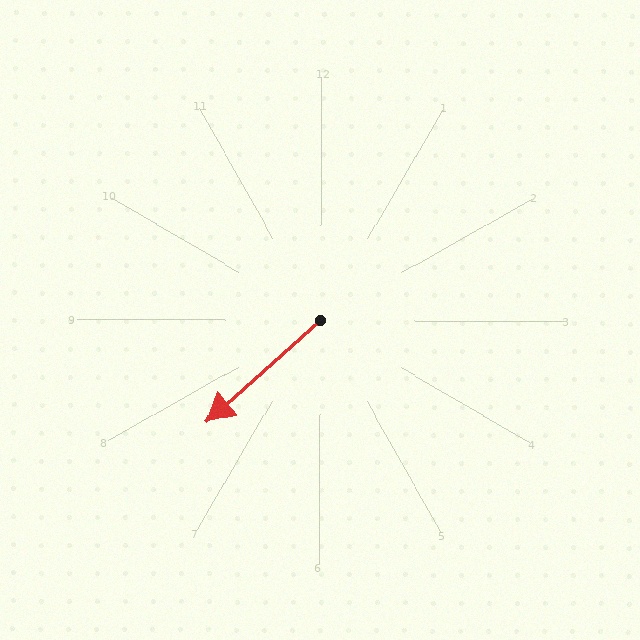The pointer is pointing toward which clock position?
Roughly 8 o'clock.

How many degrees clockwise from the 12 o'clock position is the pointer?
Approximately 228 degrees.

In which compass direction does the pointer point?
Southwest.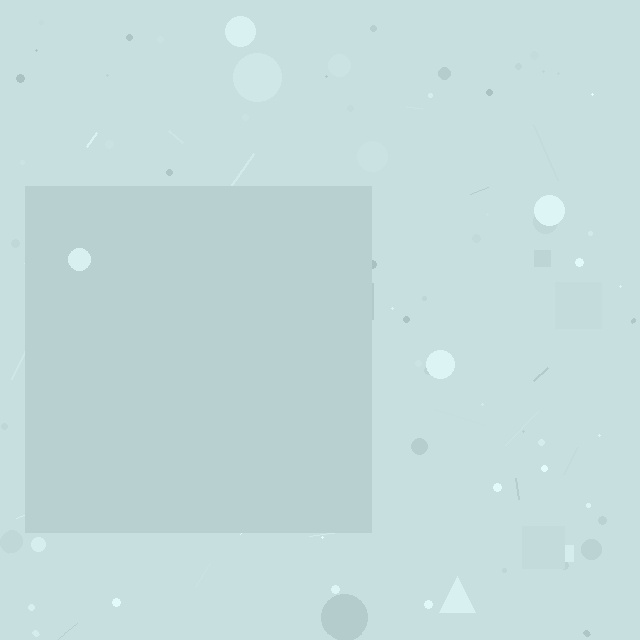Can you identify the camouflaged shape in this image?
The camouflaged shape is a square.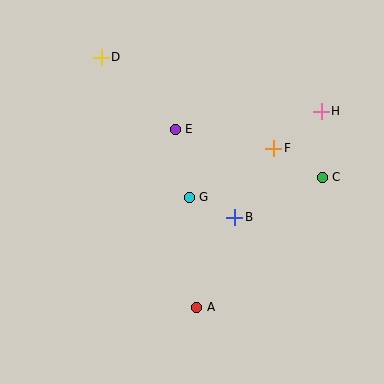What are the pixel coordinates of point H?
Point H is at (321, 111).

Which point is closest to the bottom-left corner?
Point A is closest to the bottom-left corner.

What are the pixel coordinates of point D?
Point D is at (101, 57).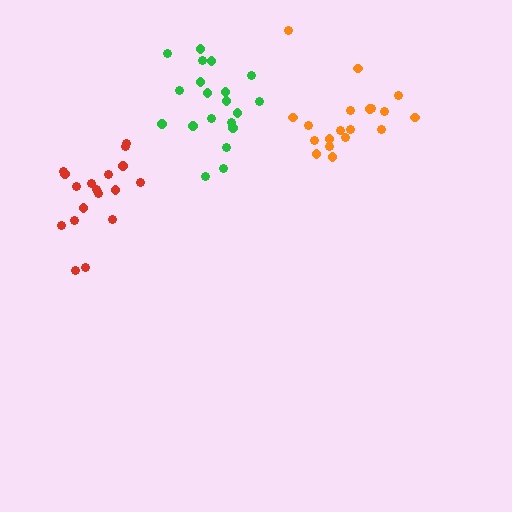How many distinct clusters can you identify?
There are 3 distinct clusters.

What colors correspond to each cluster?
The clusters are colored: red, orange, green.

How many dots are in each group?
Group 1: 18 dots, Group 2: 19 dots, Group 3: 20 dots (57 total).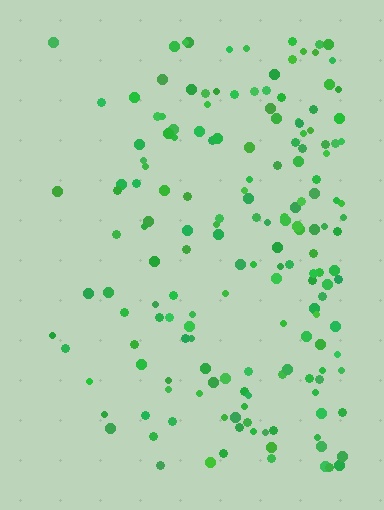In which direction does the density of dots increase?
From left to right, with the right side densest.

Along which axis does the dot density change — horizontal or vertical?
Horizontal.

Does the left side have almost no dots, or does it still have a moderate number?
Still a moderate number, just noticeably fewer than the right.